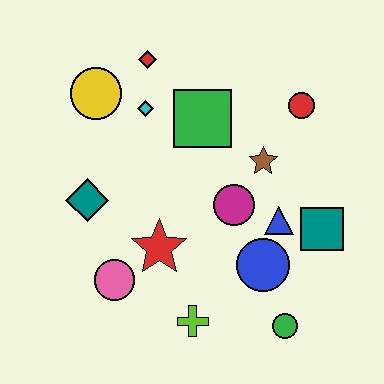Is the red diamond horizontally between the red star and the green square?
No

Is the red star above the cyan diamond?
No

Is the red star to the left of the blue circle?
Yes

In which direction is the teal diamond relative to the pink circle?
The teal diamond is above the pink circle.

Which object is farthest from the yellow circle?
The green circle is farthest from the yellow circle.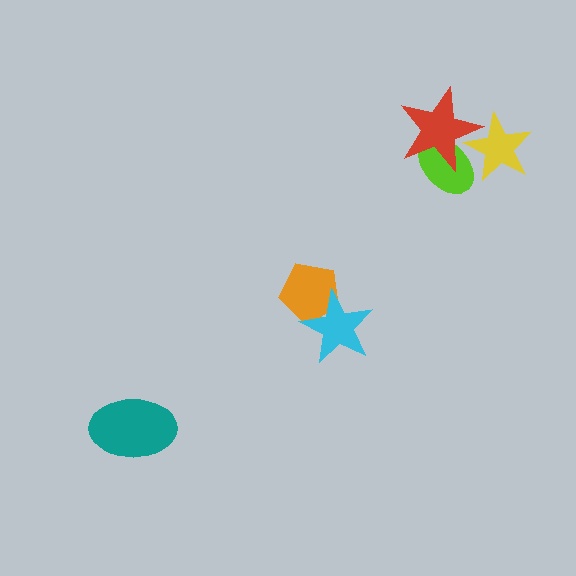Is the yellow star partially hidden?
Yes, it is partially covered by another shape.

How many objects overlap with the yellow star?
2 objects overlap with the yellow star.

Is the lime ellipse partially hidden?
Yes, it is partially covered by another shape.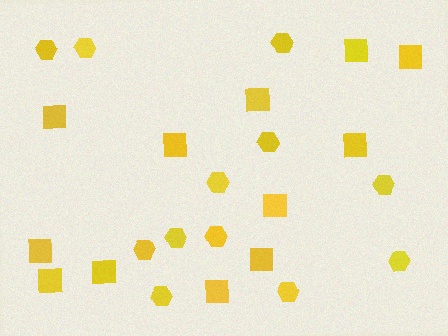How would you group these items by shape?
There are 2 groups: one group of squares (12) and one group of hexagons (12).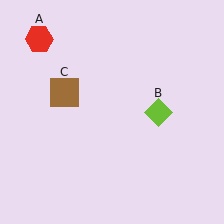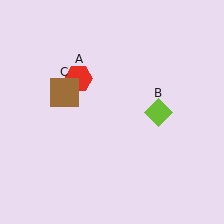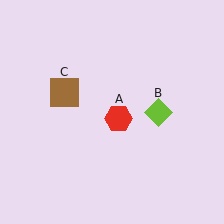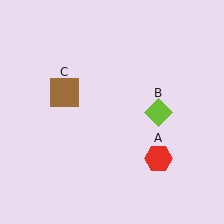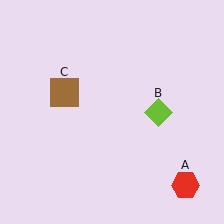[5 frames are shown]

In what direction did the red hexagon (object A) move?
The red hexagon (object A) moved down and to the right.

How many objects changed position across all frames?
1 object changed position: red hexagon (object A).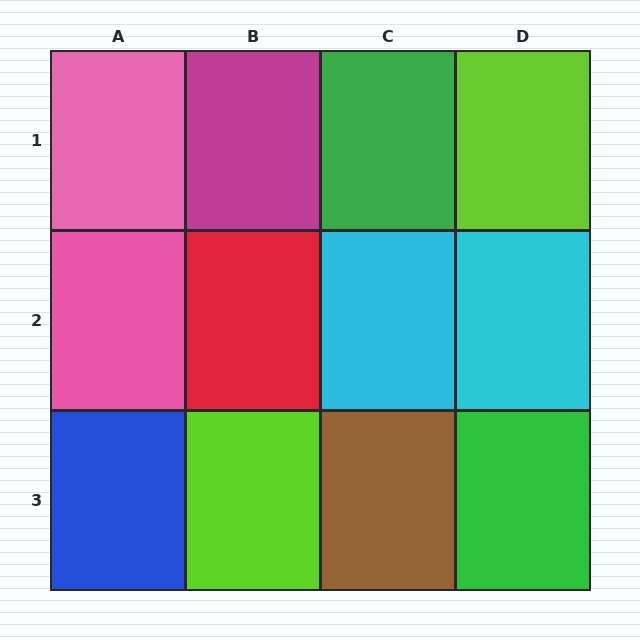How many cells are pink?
2 cells are pink.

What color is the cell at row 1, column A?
Pink.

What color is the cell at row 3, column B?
Lime.